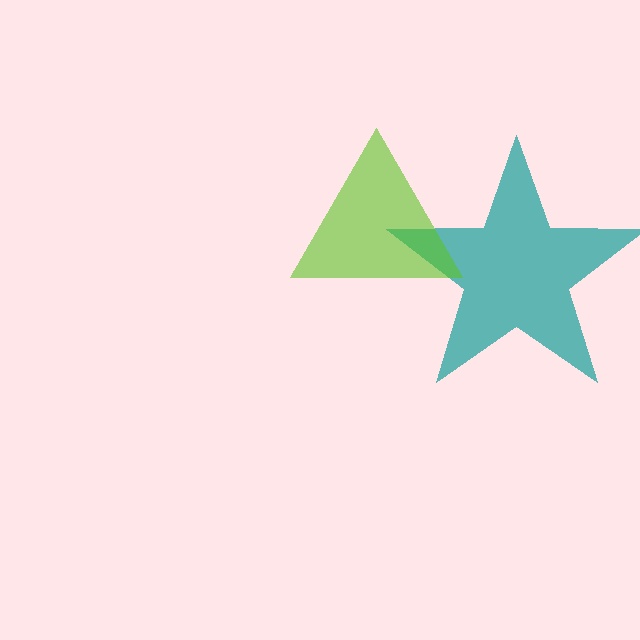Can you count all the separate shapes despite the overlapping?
Yes, there are 2 separate shapes.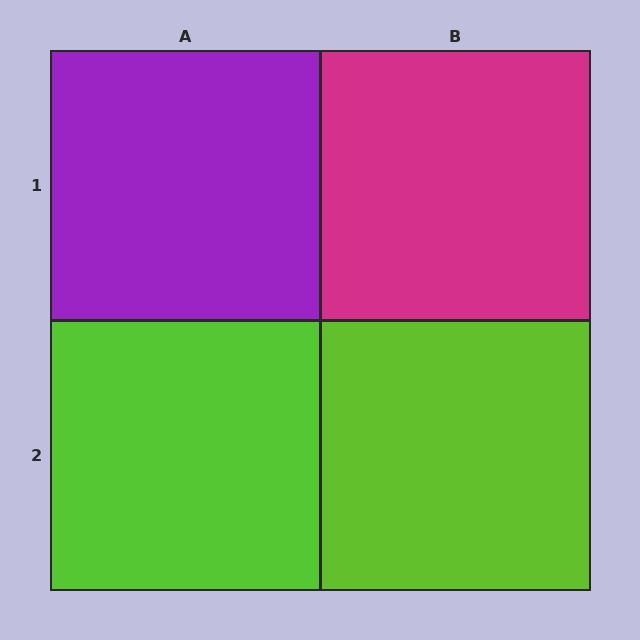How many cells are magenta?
1 cell is magenta.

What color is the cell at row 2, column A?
Lime.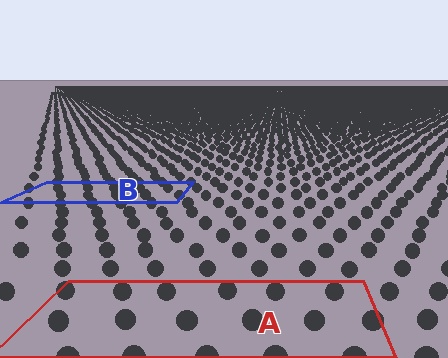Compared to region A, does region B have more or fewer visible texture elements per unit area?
Region B has more texture elements per unit area — they are packed more densely because it is farther away.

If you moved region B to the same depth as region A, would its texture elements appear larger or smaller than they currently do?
They would appear larger. At a closer depth, the same texture elements are projected at a bigger on-screen size.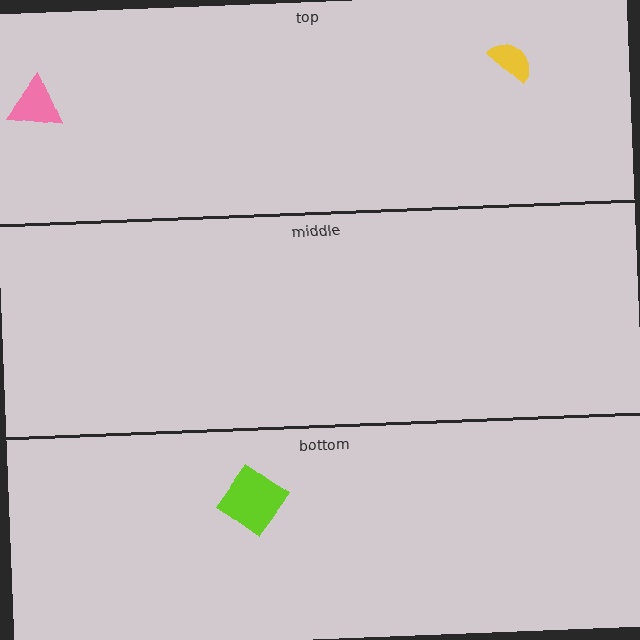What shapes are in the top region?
The pink triangle, the yellow semicircle.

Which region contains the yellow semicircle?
The top region.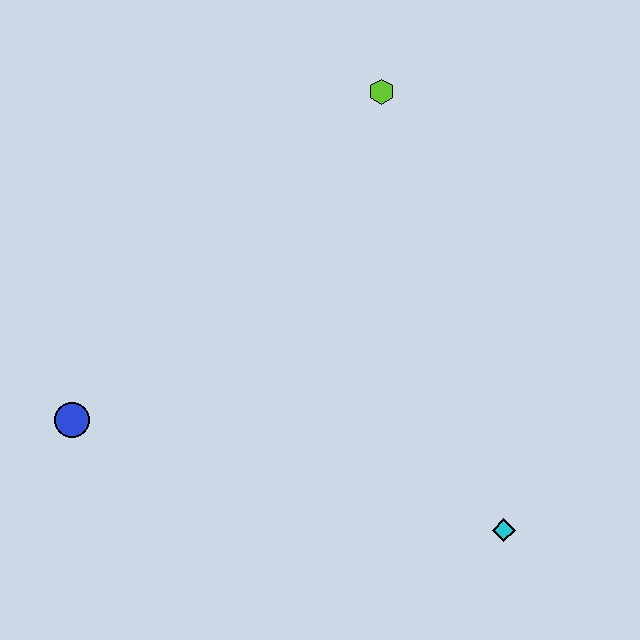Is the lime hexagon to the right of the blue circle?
Yes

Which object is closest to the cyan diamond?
The blue circle is closest to the cyan diamond.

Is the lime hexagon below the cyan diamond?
No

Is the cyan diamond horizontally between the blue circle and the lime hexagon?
No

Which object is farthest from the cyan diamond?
The lime hexagon is farthest from the cyan diamond.